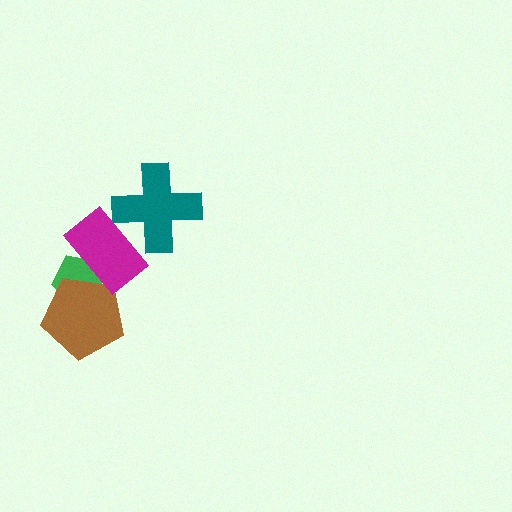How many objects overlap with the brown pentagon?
2 objects overlap with the brown pentagon.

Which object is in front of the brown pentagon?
The magenta rectangle is in front of the brown pentagon.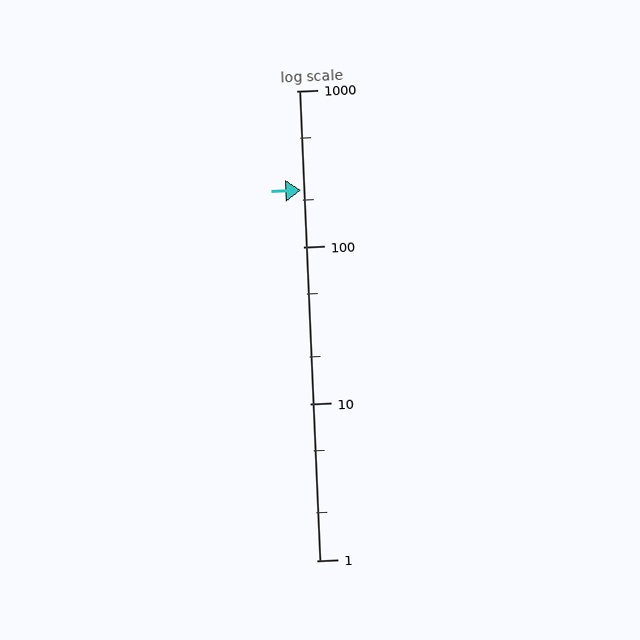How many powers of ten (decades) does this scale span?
The scale spans 3 decades, from 1 to 1000.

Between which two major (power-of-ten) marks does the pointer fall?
The pointer is between 100 and 1000.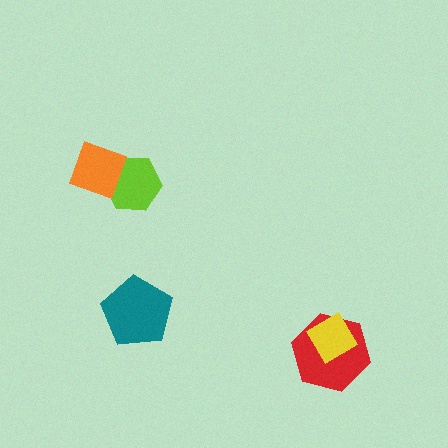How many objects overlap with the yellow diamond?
1 object overlaps with the yellow diamond.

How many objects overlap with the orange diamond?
1 object overlaps with the orange diamond.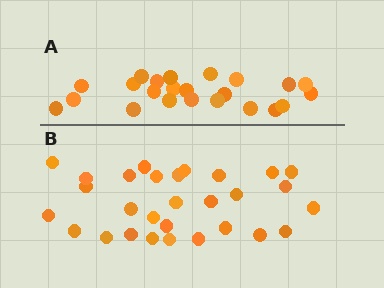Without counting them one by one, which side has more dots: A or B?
Region B (the bottom region) has more dots.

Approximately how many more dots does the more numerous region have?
Region B has about 6 more dots than region A.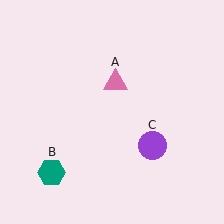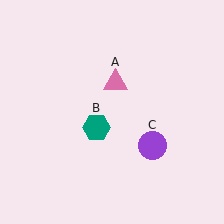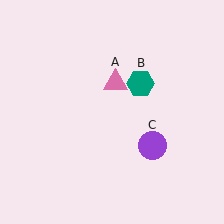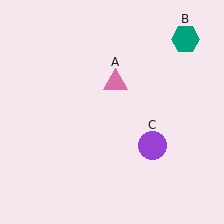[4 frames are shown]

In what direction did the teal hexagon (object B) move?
The teal hexagon (object B) moved up and to the right.